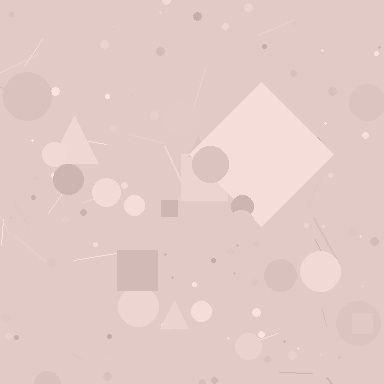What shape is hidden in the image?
A diamond is hidden in the image.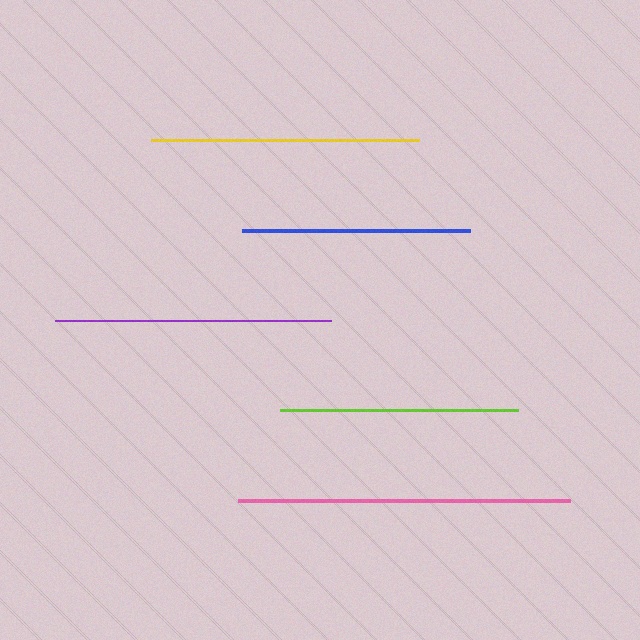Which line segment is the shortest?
The blue line is the shortest at approximately 228 pixels.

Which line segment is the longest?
The pink line is the longest at approximately 332 pixels.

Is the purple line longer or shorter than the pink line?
The pink line is longer than the purple line.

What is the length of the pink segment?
The pink segment is approximately 332 pixels long.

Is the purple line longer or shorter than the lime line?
The purple line is longer than the lime line.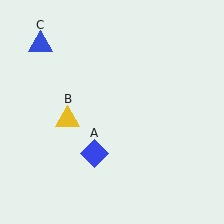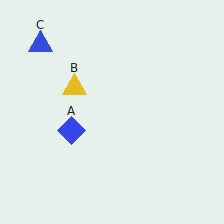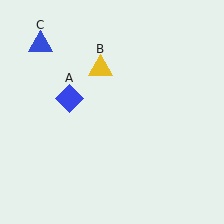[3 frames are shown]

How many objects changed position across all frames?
2 objects changed position: blue diamond (object A), yellow triangle (object B).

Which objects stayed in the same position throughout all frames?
Blue triangle (object C) remained stationary.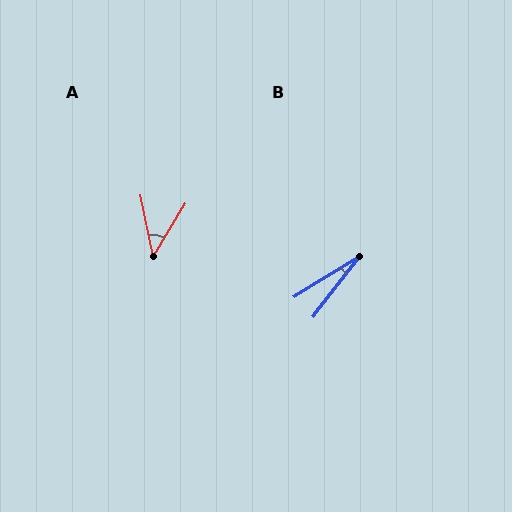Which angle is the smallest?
B, at approximately 21 degrees.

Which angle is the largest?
A, at approximately 42 degrees.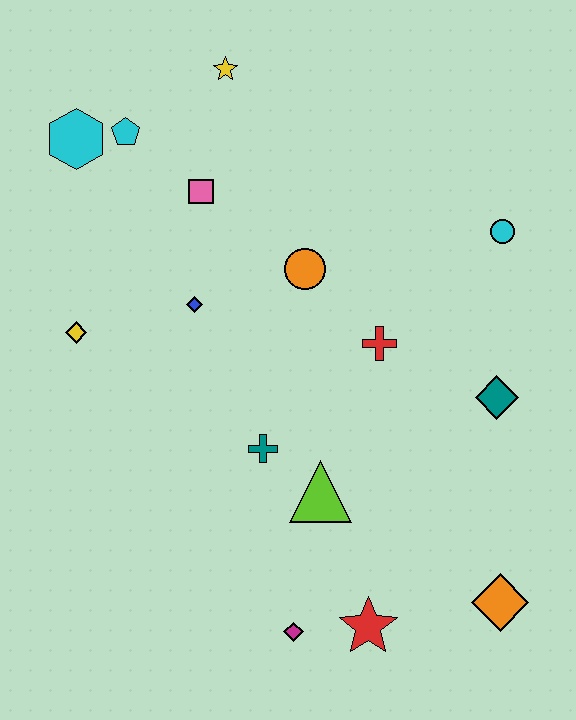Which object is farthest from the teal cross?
The yellow star is farthest from the teal cross.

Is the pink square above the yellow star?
No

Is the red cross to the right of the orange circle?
Yes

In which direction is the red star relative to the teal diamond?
The red star is below the teal diamond.